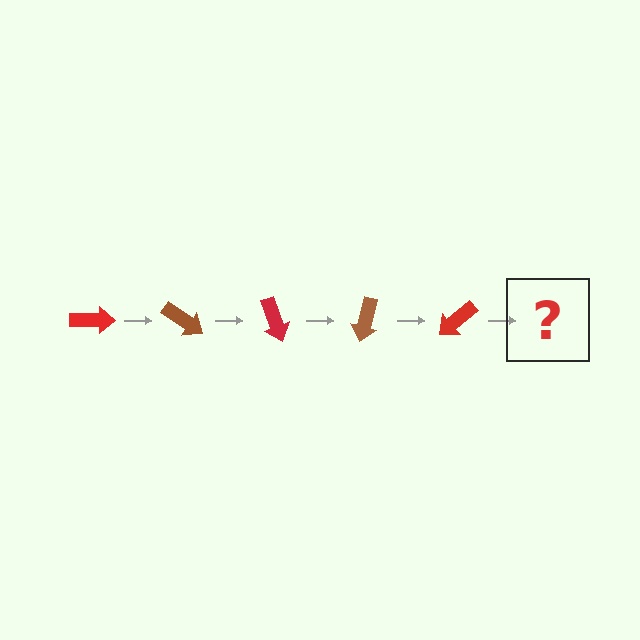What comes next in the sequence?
The next element should be a brown arrow, rotated 175 degrees from the start.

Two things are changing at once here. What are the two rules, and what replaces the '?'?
The two rules are that it rotates 35 degrees each step and the color cycles through red and brown. The '?' should be a brown arrow, rotated 175 degrees from the start.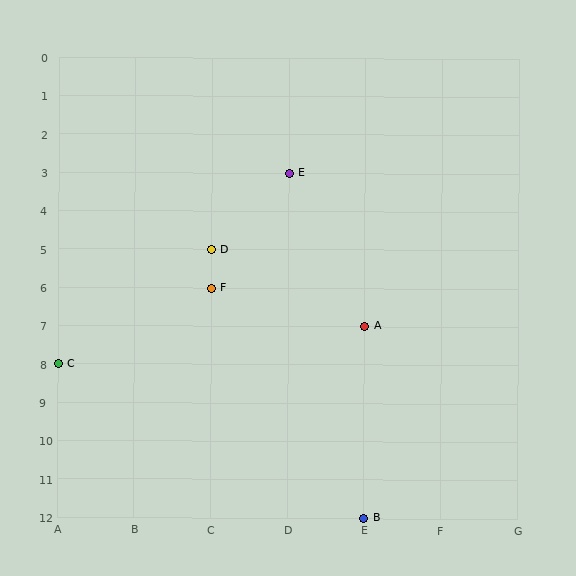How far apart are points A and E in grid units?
Points A and E are 1 column and 4 rows apart (about 4.1 grid units diagonally).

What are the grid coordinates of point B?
Point B is at grid coordinates (E, 12).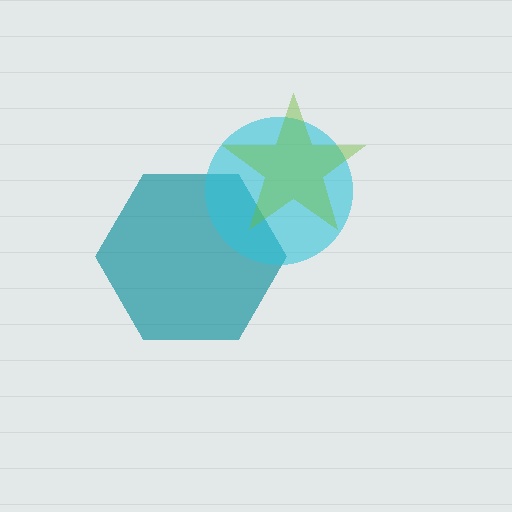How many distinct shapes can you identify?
There are 3 distinct shapes: a teal hexagon, a cyan circle, a lime star.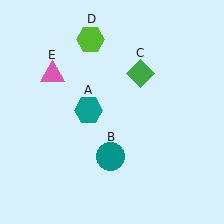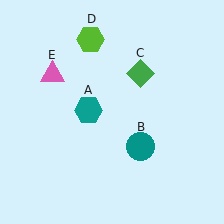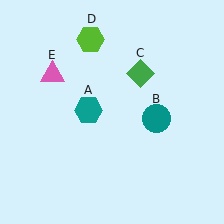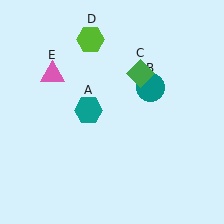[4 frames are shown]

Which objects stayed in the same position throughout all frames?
Teal hexagon (object A) and green diamond (object C) and lime hexagon (object D) and pink triangle (object E) remained stationary.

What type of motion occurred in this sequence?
The teal circle (object B) rotated counterclockwise around the center of the scene.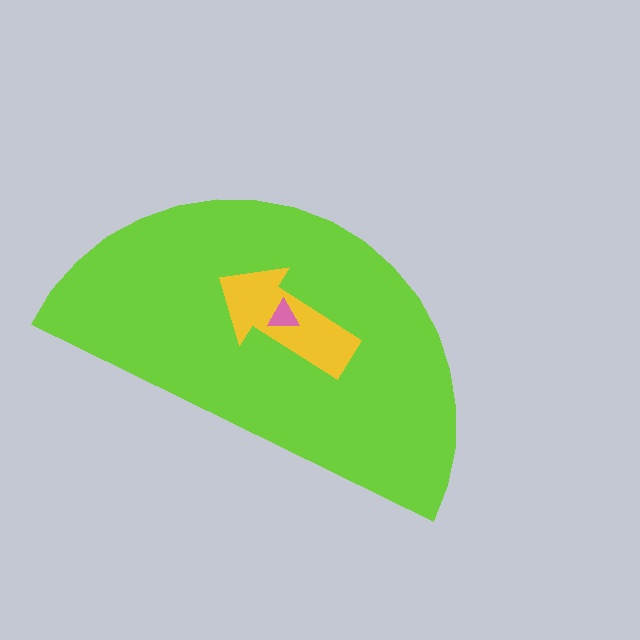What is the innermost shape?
The pink triangle.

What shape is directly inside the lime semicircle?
The yellow arrow.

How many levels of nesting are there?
3.